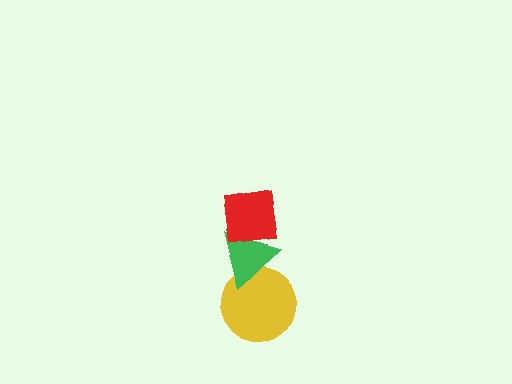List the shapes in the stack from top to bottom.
From top to bottom: the red square, the green triangle, the yellow circle.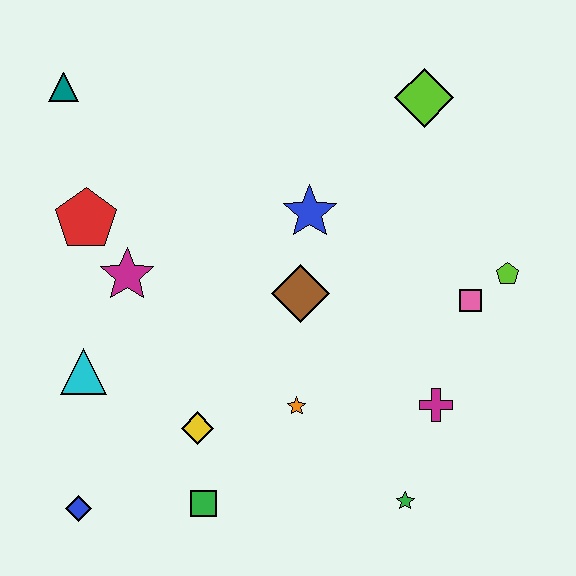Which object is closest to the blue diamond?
The green square is closest to the blue diamond.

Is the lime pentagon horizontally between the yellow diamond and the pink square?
No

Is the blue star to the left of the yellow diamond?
No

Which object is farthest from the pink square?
The teal triangle is farthest from the pink square.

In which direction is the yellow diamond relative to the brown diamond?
The yellow diamond is below the brown diamond.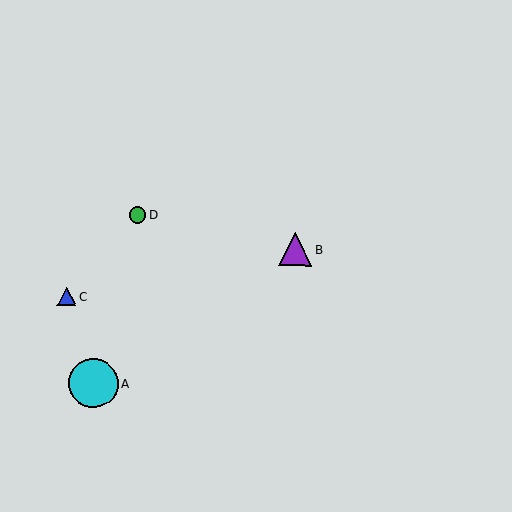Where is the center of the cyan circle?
The center of the cyan circle is at (93, 383).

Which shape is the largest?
The cyan circle (labeled A) is the largest.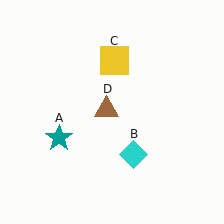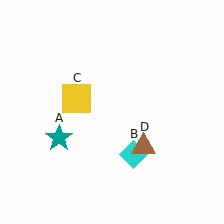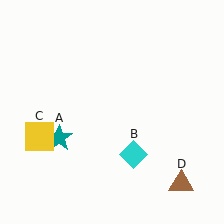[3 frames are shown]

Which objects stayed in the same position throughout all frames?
Teal star (object A) and cyan diamond (object B) remained stationary.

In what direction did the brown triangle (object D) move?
The brown triangle (object D) moved down and to the right.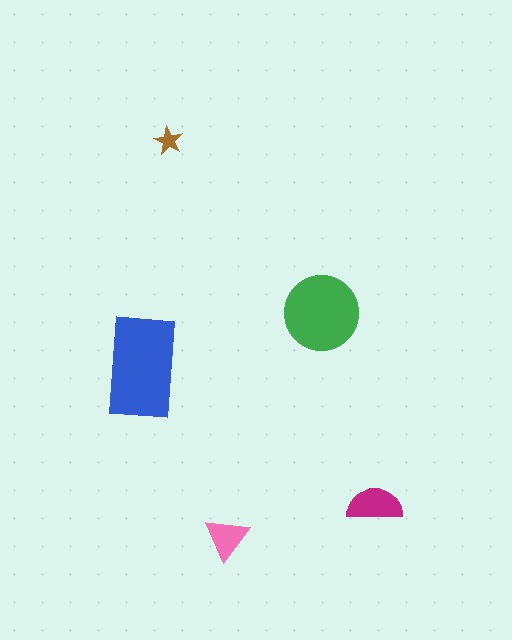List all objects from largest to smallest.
The blue rectangle, the green circle, the magenta semicircle, the pink triangle, the brown star.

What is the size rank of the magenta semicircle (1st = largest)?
3rd.